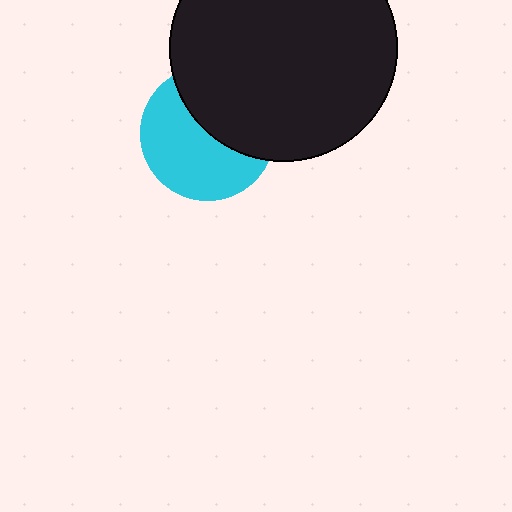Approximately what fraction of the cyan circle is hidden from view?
Roughly 43% of the cyan circle is hidden behind the black circle.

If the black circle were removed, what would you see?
You would see the complete cyan circle.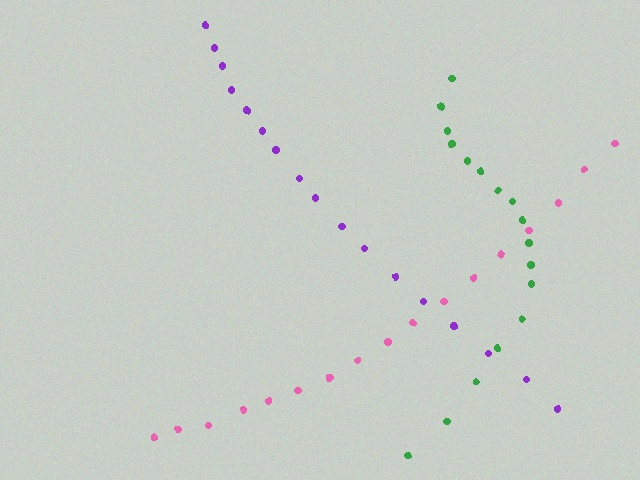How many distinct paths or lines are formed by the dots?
There are 3 distinct paths.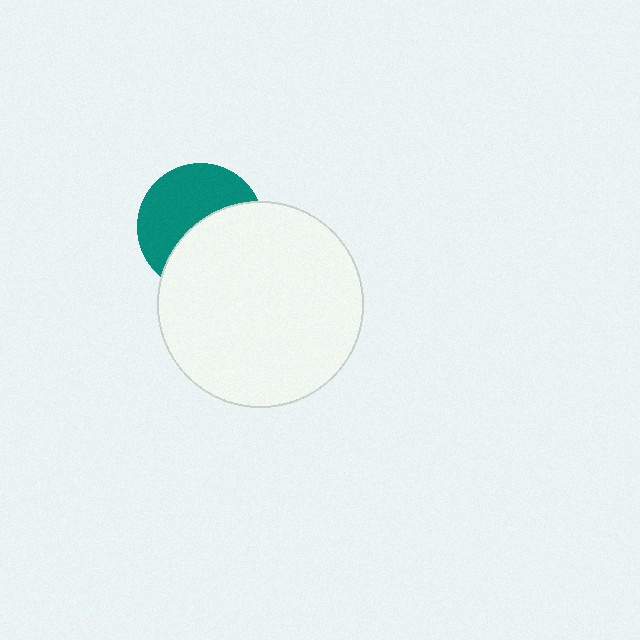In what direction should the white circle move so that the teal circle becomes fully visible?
The white circle should move down. That is the shortest direction to clear the overlap and leave the teal circle fully visible.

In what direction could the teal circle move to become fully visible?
The teal circle could move up. That would shift it out from behind the white circle entirely.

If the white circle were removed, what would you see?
You would see the complete teal circle.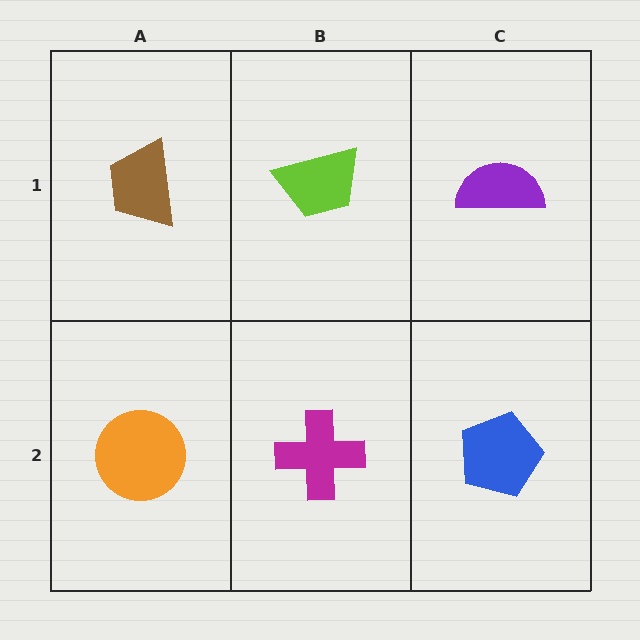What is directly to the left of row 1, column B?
A brown trapezoid.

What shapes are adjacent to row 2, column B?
A lime trapezoid (row 1, column B), an orange circle (row 2, column A), a blue pentagon (row 2, column C).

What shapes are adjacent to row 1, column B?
A magenta cross (row 2, column B), a brown trapezoid (row 1, column A), a purple semicircle (row 1, column C).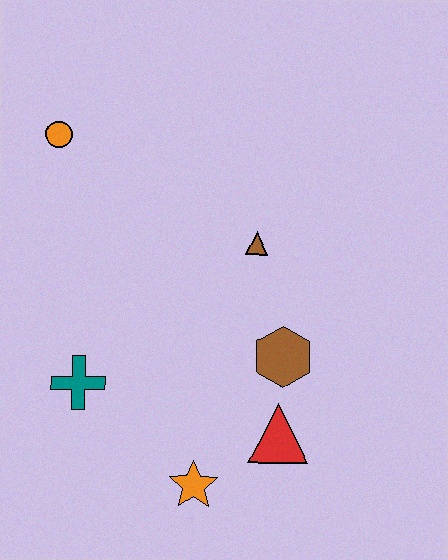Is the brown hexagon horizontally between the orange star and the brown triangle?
No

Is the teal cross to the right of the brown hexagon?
No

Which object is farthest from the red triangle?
The orange circle is farthest from the red triangle.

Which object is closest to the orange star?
The red triangle is closest to the orange star.